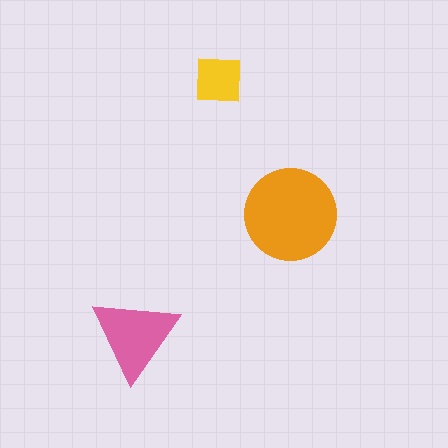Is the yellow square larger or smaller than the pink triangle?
Smaller.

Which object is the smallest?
The yellow square.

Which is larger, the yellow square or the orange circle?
The orange circle.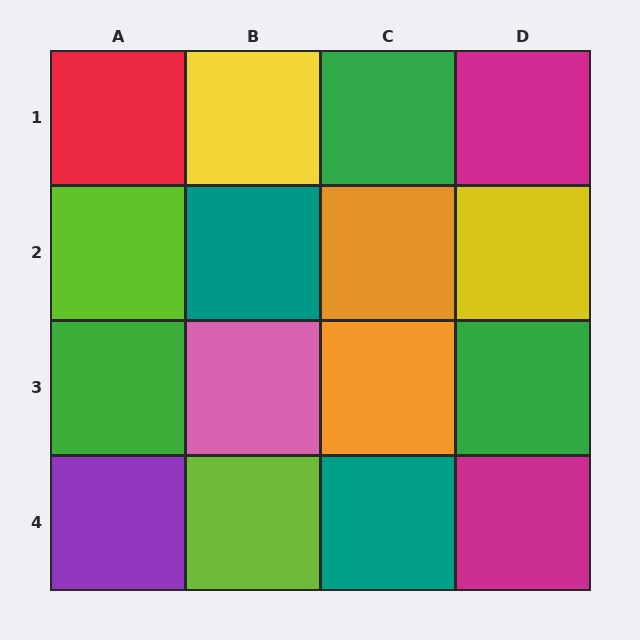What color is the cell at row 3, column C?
Orange.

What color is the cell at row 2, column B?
Teal.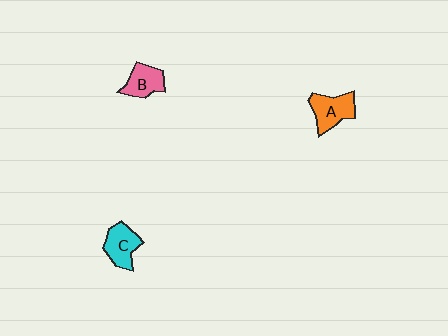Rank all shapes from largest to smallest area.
From largest to smallest: A (orange), C (cyan), B (pink).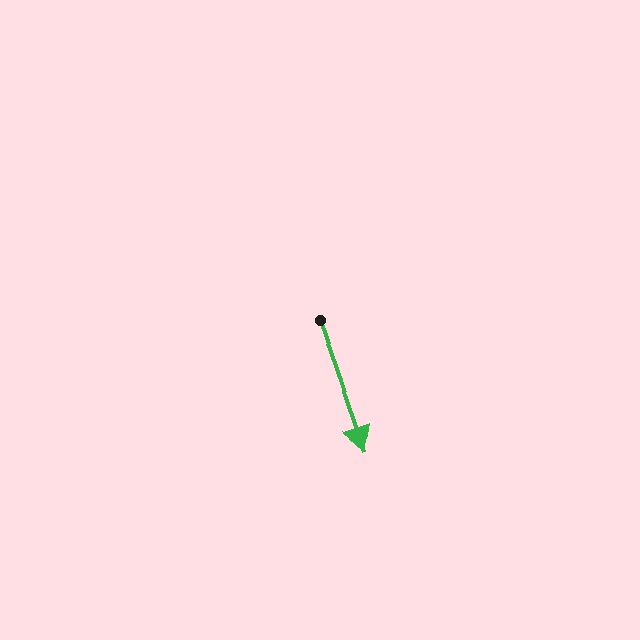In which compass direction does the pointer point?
South.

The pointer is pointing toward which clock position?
Roughly 5 o'clock.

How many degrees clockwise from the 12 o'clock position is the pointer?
Approximately 160 degrees.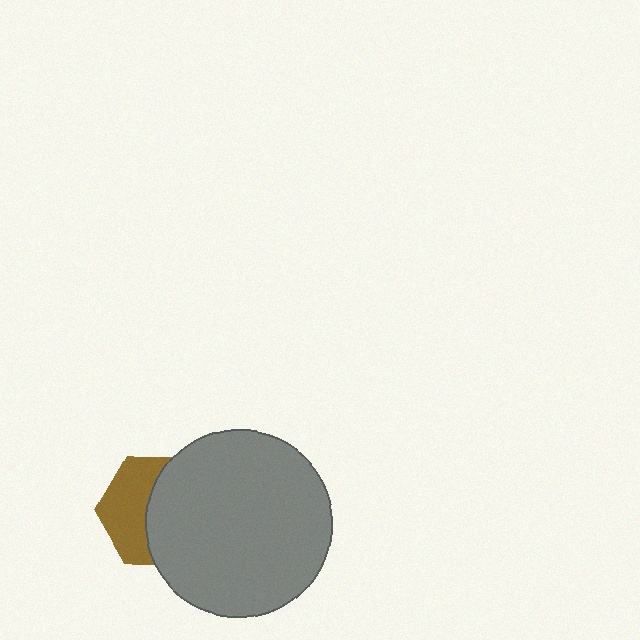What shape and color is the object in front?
The object in front is a gray circle.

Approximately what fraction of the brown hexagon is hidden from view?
Roughly 56% of the brown hexagon is hidden behind the gray circle.